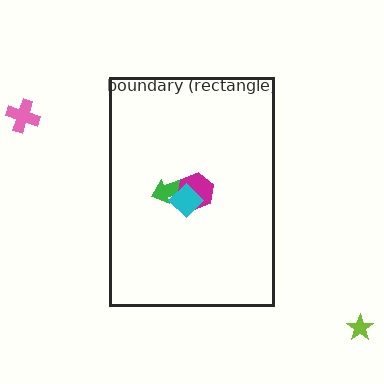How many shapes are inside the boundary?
3 inside, 2 outside.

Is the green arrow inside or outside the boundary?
Inside.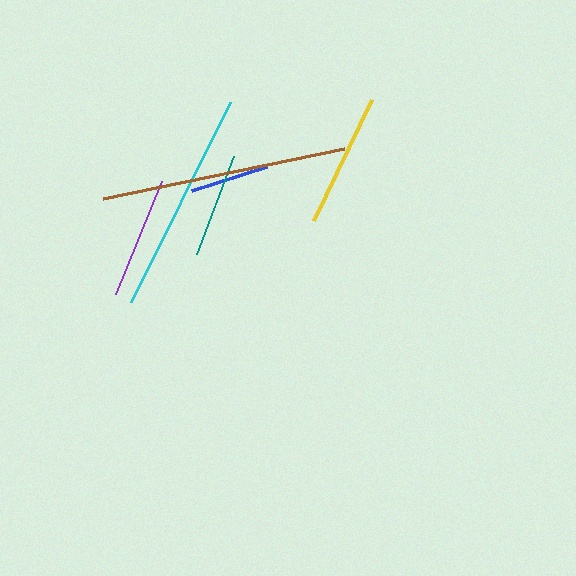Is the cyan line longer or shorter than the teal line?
The cyan line is longer than the teal line.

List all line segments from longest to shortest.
From longest to shortest: brown, cyan, yellow, purple, teal, blue.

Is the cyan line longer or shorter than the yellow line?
The cyan line is longer than the yellow line.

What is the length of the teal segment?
The teal segment is approximately 105 pixels long.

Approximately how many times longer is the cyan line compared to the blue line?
The cyan line is approximately 2.8 times the length of the blue line.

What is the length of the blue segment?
The blue segment is approximately 79 pixels long.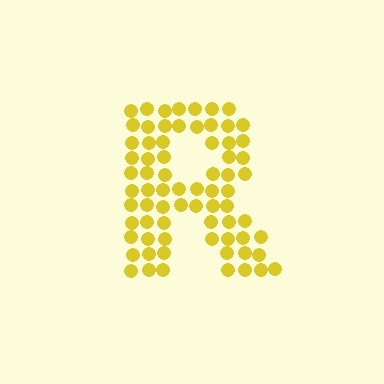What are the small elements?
The small elements are circles.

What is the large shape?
The large shape is the letter R.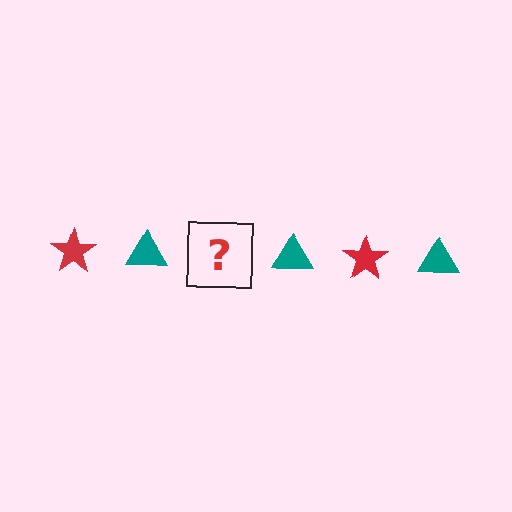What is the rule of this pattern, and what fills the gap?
The rule is that the pattern alternates between red star and teal triangle. The gap should be filled with a red star.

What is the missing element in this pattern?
The missing element is a red star.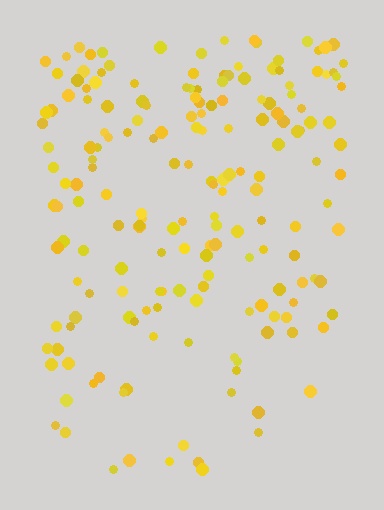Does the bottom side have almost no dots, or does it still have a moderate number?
Still a moderate number, just noticeably fewer than the top.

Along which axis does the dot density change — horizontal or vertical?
Vertical.